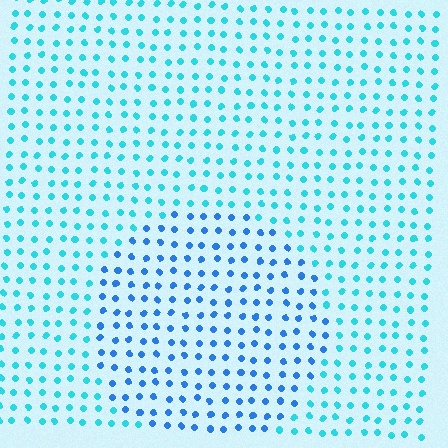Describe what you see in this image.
The image is filled with small cyan elements in a uniform arrangement. A circle-shaped region is visible where the elements are tinted to a slightly different hue, forming a subtle color boundary.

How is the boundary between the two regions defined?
The boundary is defined purely by a slight shift in hue (about 31 degrees). Spacing, size, and orientation are identical on both sides.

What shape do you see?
I see a circle.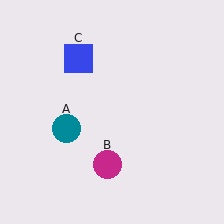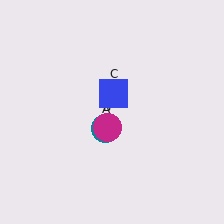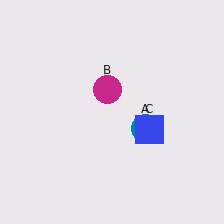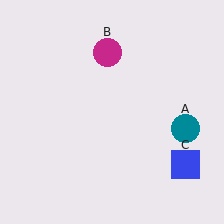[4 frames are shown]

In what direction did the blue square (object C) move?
The blue square (object C) moved down and to the right.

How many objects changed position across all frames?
3 objects changed position: teal circle (object A), magenta circle (object B), blue square (object C).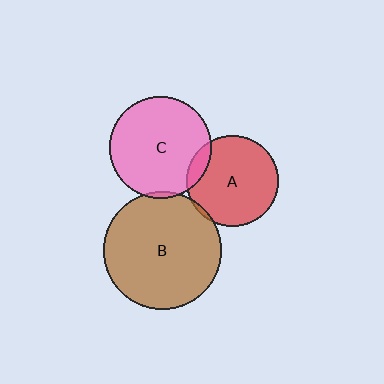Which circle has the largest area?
Circle B (brown).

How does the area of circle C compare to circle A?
Approximately 1.3 times.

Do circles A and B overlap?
Yes.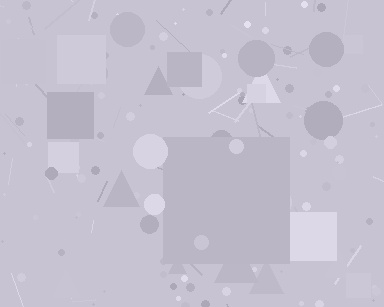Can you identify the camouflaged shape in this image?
The camouflaged shape is a square.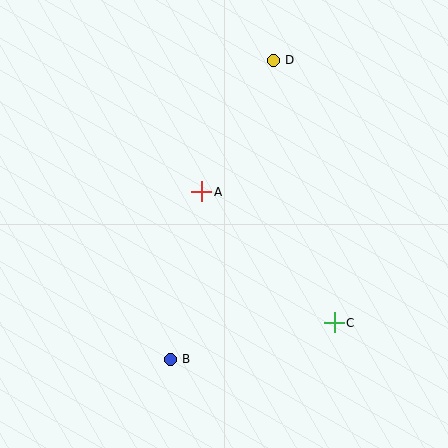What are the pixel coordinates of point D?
Point D is at (273, 60).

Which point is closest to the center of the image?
Point A at (202, 192) is closest to the center.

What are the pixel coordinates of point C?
Point C is at (334, 323).